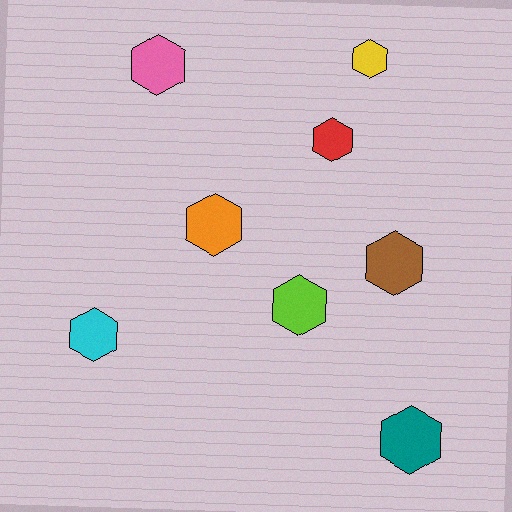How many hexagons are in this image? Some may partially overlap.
There are 8 hexagons.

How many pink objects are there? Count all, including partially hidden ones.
There is 1 pink object.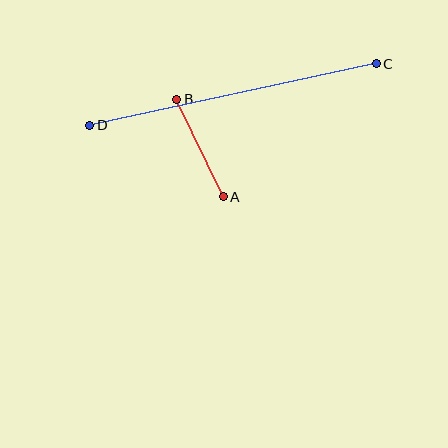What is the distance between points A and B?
The distance is approximately 108 pixels.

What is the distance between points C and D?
The distance is approximately 293 pixels.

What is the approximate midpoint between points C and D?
The midpoint is at approximately (233, 95) pixels.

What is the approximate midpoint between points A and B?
The midpoint is at approximately (200, 148) pixels.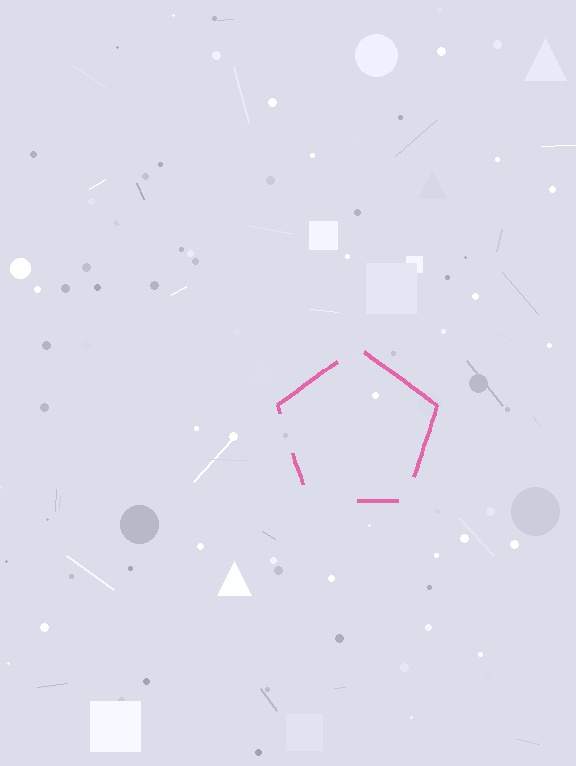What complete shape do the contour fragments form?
The contour fragments form a pentagon.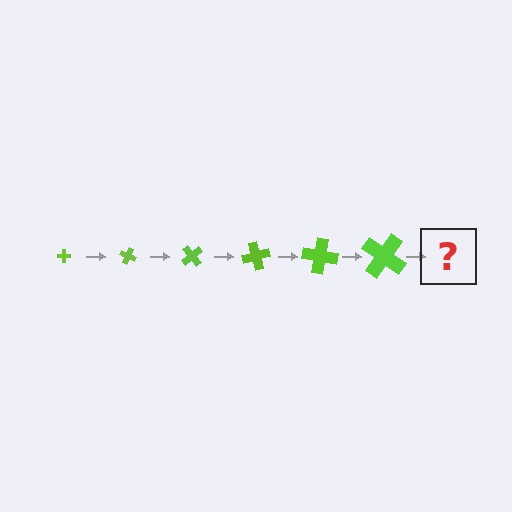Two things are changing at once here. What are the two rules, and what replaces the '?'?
The two rules are that the cross grows larger each step and it rotates 25 degrees each step. The '?' should be a cross, larger than the previous one and rotated 150 degrees from the start.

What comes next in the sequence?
The next element should be a cross, larger than the previous one and rotated 150 degrees from the start.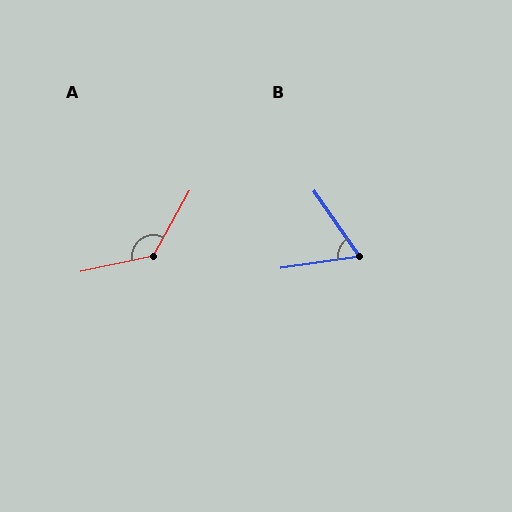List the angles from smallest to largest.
B (64°), A (131°).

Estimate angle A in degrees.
Approximately 131 degrees.